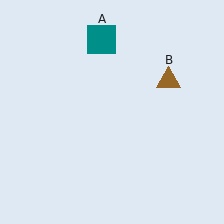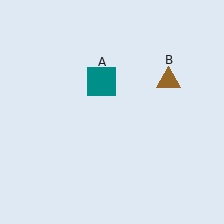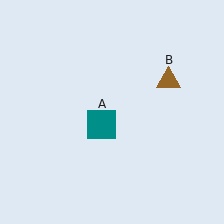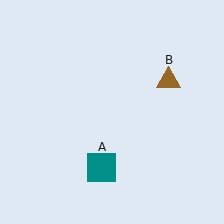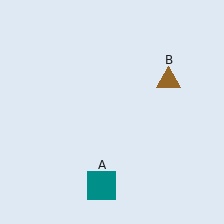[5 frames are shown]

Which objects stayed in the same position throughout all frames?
Brown triangle (object B) remained stationary.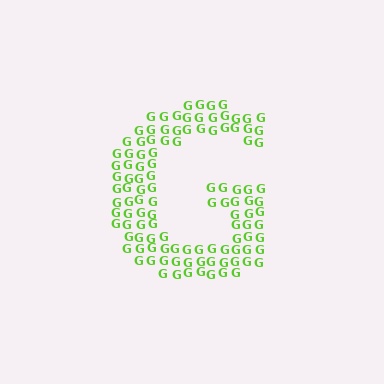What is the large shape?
The large shape is the letter G.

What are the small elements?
The small elements are letter G's.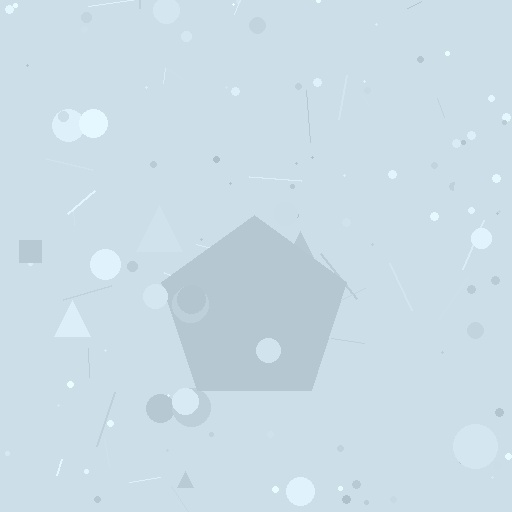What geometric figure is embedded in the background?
A pentagon is embedded in the background.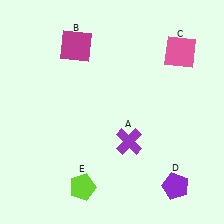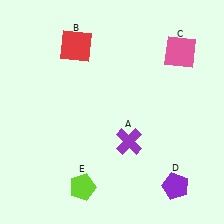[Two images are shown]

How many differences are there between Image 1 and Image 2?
There is 1 difference between the two images.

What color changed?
The square (B) changed from magenta in Image 1 to red in Image 2.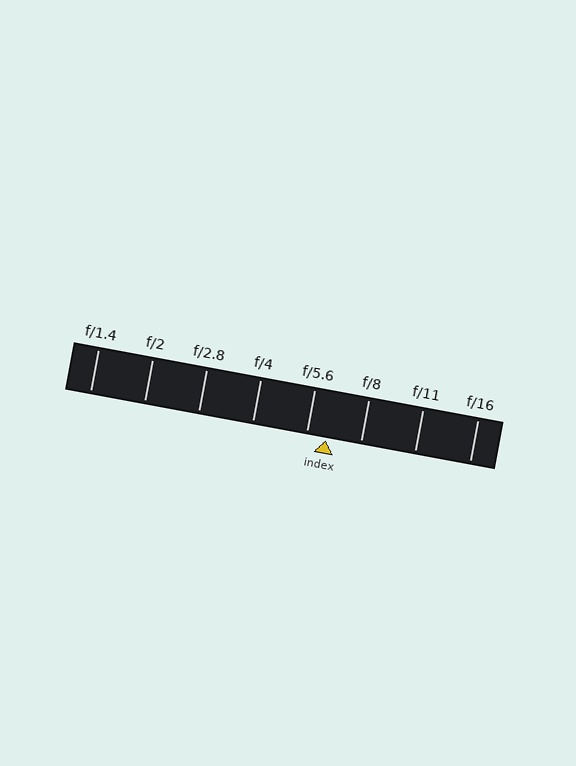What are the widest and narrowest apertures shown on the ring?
The widest aperture shown is f/1.4 and the narrowest is f/16.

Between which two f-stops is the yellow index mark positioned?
The index mark is between f/5.6 and f/8.